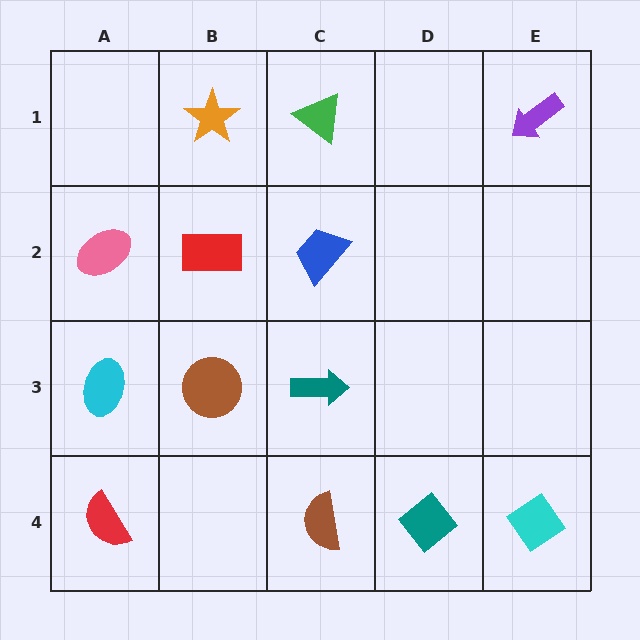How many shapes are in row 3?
3 shapes.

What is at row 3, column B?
A brown circle.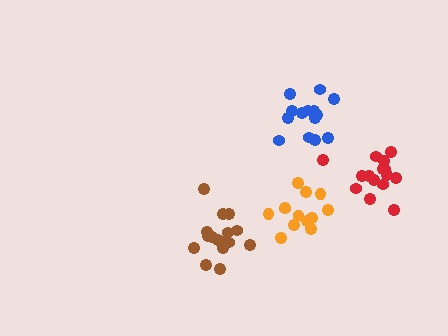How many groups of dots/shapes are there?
There are 4 groups.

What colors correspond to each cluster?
The clusters are colored: blue, red, orange, brown.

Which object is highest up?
The blue cluster is topmost.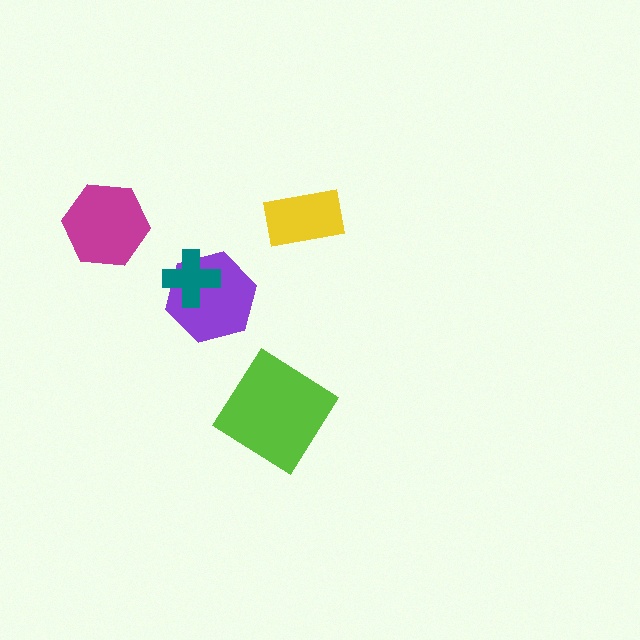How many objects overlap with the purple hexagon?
1 object overlaps with the purple hexagon.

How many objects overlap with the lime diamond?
0 objects overlap with the lime diamond.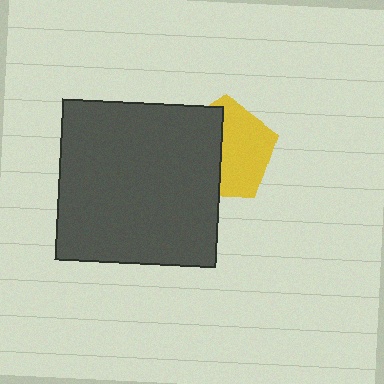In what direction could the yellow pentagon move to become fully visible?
The yellow pentagon could move right. That would shift it out from behind the dark gray square entirely.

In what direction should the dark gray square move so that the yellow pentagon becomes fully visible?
The dark gray square should move left. That is the shortest direction to clear the overlap and leave the yellow pentagon fully visible.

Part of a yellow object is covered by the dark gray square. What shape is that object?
It is a pentagon.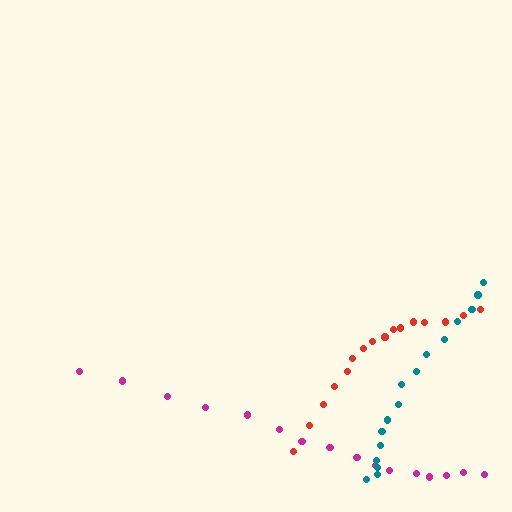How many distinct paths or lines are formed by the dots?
There are 3 distinct paths.